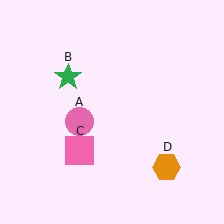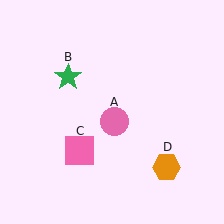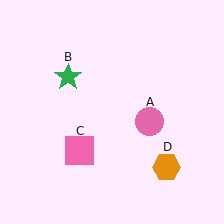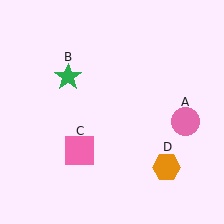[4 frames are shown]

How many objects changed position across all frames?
1 object changed position: pink circle (object A).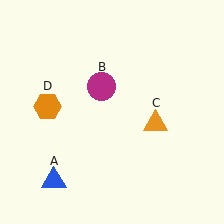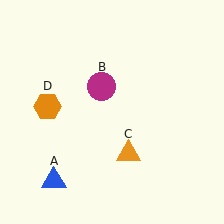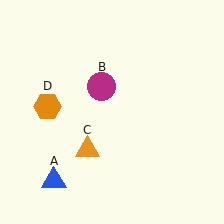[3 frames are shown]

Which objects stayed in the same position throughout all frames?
Blue triangle (object A) and magenta circle (object B) and orange hexagon (object D) remained stationary.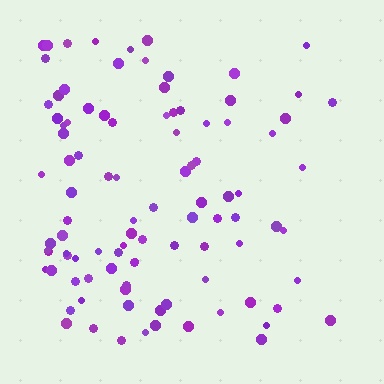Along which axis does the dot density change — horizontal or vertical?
Horizontal.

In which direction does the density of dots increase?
From right to left, with the left side densest.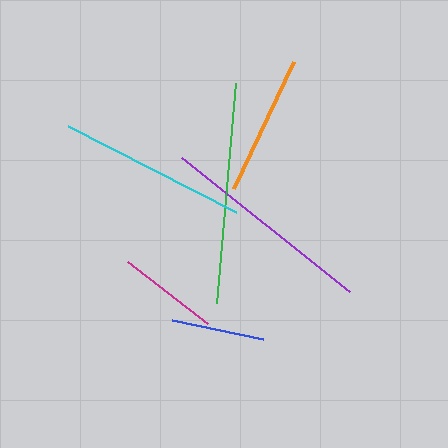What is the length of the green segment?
The green segment is approximately 221 pixels long.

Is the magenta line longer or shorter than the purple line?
The purple line is longer than the magenta line.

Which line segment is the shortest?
The blue line is the shortest at approximately 93 pixels.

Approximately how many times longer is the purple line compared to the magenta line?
The purple line is approximately 2.1 times the length of the magenta line.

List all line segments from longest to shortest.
From longest to shortest: green, purple, cyan, orange, magenta, blue.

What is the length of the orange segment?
The orange segment is approximately 141 pixels long.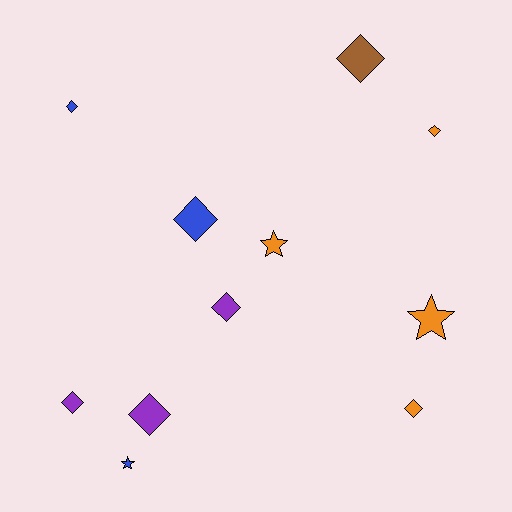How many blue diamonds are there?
There are 2 blue diamonds.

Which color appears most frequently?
Orange, with 4 objects.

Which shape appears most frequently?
Diamond, with 8 objects.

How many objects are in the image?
There are 11 objects.